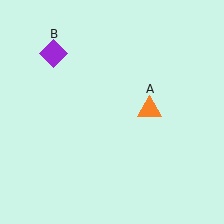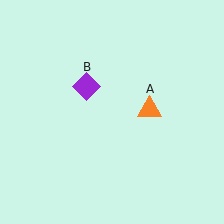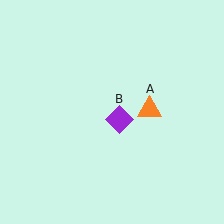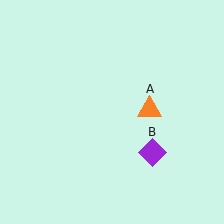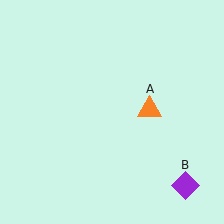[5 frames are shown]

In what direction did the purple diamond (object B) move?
The purple diamond (object B) moved down and to the right.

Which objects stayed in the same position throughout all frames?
Orange triangle (object A) remained stationary.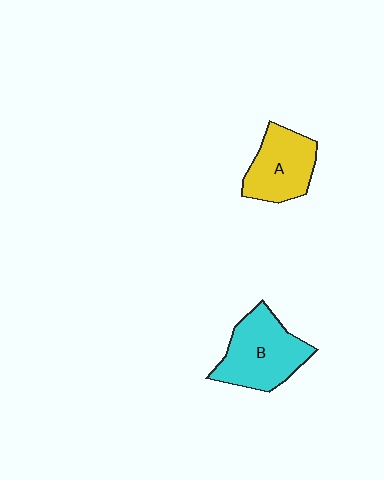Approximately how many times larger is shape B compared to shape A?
Approximately 1.2 times.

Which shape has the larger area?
Shape B (cyan).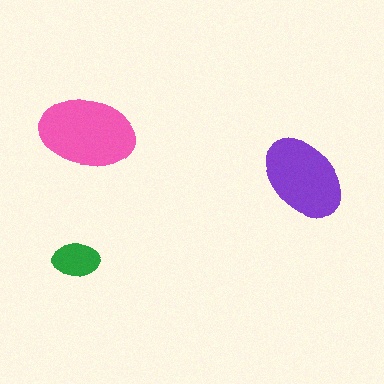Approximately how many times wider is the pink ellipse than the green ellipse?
About 2 times wider.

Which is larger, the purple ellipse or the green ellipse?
The purple one.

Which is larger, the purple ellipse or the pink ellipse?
The pink one.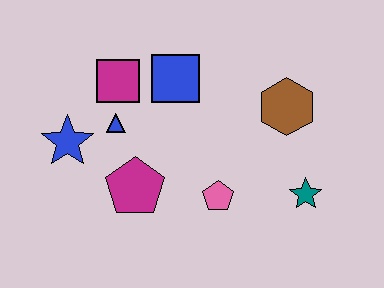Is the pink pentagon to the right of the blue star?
Yes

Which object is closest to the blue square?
The magenta square is closest to the blue square.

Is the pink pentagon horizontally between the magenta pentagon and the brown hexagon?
Yes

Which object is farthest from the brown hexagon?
The blue star is farthest from the brown hexagon.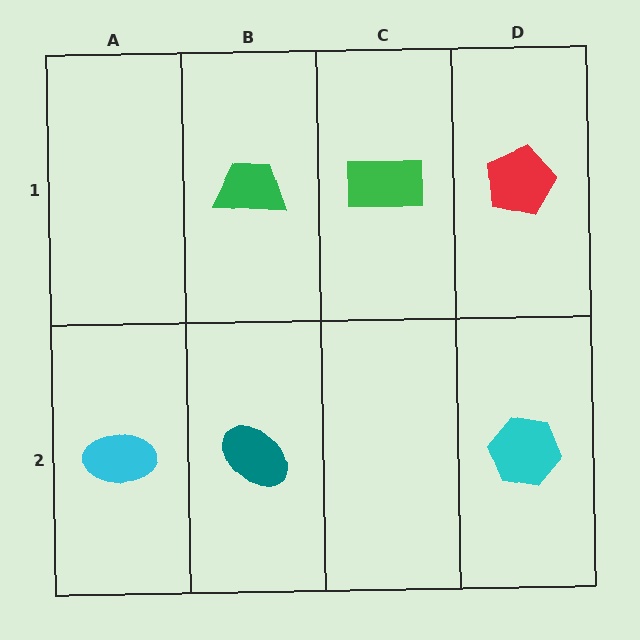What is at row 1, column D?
A red pentagon.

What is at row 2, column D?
A cyan hexagon.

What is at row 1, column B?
A green trapezoid.